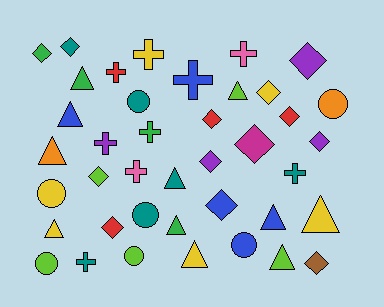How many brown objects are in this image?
There is 1 brown object.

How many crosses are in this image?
There are 9 crosses.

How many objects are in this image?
There are 40 objects.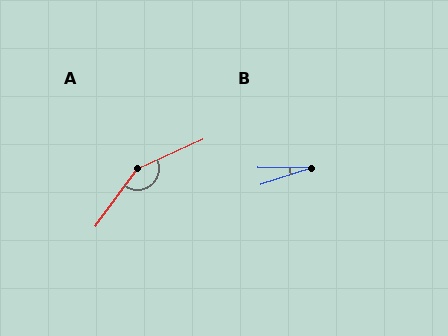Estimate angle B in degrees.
Approximately 18 degrees.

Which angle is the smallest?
B, at approximately 18 degrees.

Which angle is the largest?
A, at approximately 150 degrees.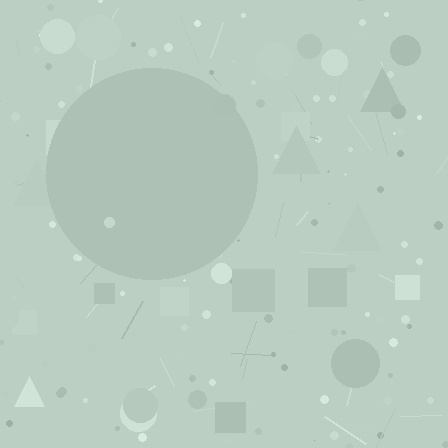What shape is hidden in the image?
A circle is hidden in the image.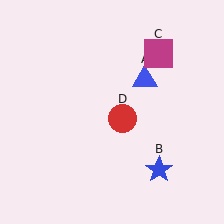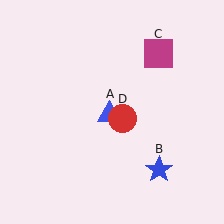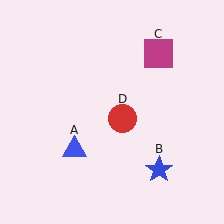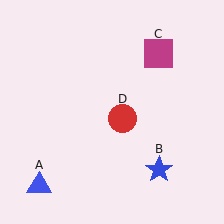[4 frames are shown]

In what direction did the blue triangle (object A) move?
The blue triangle (object A) moved down and to the left.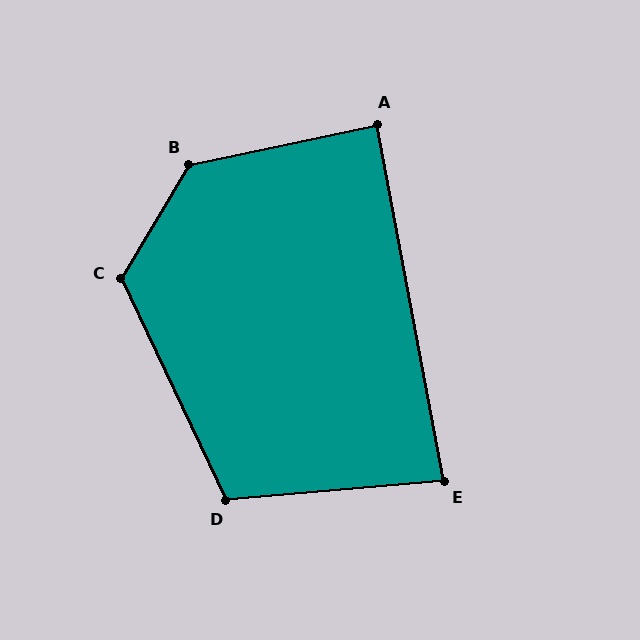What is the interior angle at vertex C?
Approximately 124 degrees (obtuse).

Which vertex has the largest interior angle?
B, at approximately 133 degrees.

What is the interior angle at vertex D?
Approximately 110 degrees (obtuse).